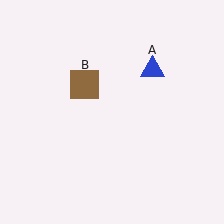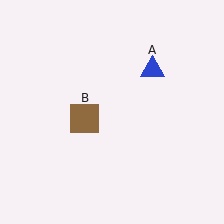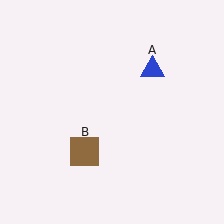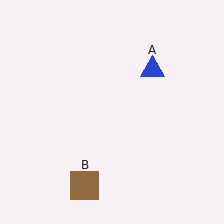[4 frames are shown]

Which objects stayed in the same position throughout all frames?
Blue triangle (object A) remained stationary.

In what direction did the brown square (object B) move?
The brown square (object B) moved down.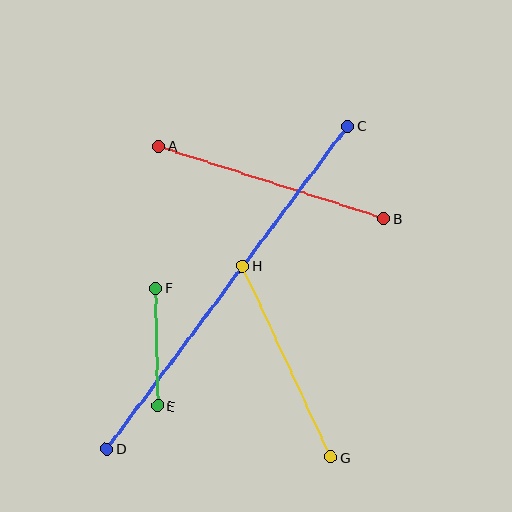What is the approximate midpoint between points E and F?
The midpoint is at approximately (157, 347) pixels.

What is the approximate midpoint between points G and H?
The midpoint is at approximately (287, 362) pixels.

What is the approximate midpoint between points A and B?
The midpoint is at approximately (271, 183) pixels.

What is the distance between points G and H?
The distance is approximately 211 pixels.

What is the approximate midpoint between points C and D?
The midpoint is at approximately (227, 287) pixels.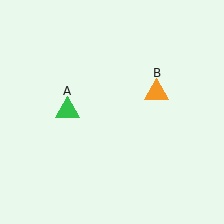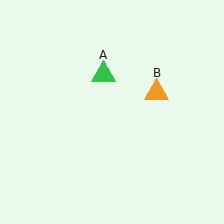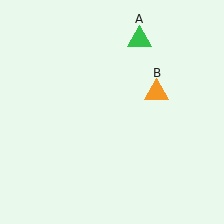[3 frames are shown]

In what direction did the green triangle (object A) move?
The green triangle (object A) moved up and to the right.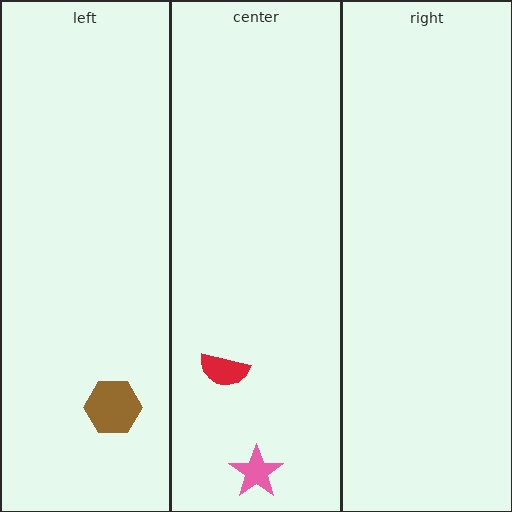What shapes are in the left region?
The brown hexagon.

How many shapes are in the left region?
1.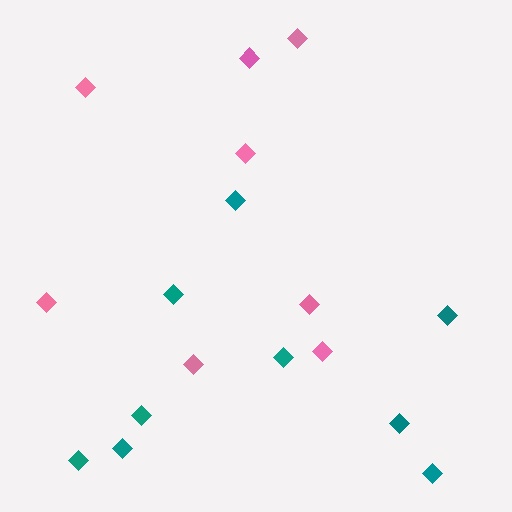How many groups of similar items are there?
There are 2 groups: one group of pink diamonds (8) and one group of teal diamonds (9).